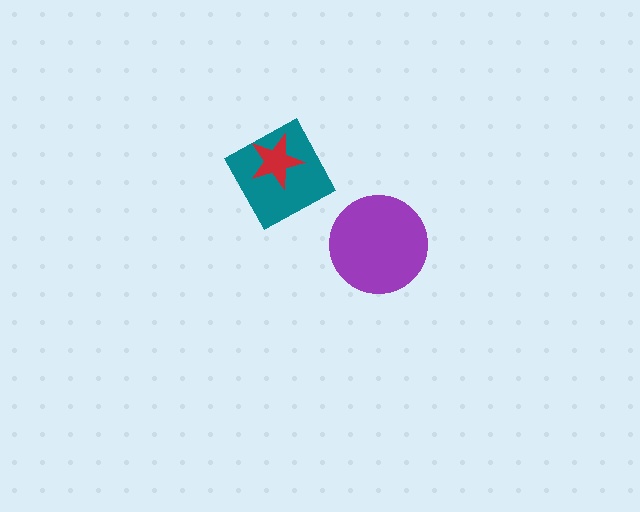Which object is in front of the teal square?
The red star is in front of the teal square.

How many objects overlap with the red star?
1 object overlaps with the red star.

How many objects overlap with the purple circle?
0 objects overlap with the purple circle.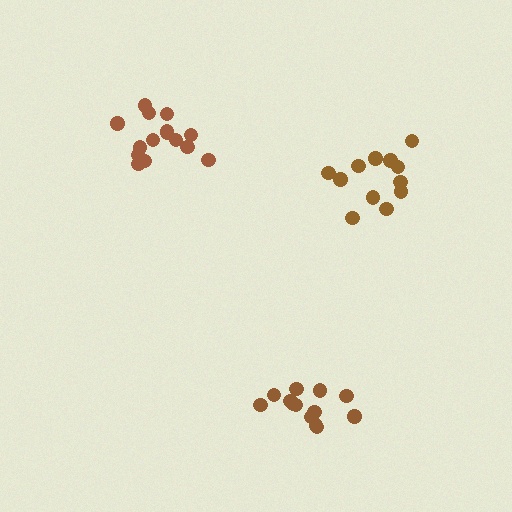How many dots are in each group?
Group 1: 15 dots, Group 2: 12 dots, Group 3: 13 dots (40 total).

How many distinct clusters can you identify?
There are 3 distinct clusters.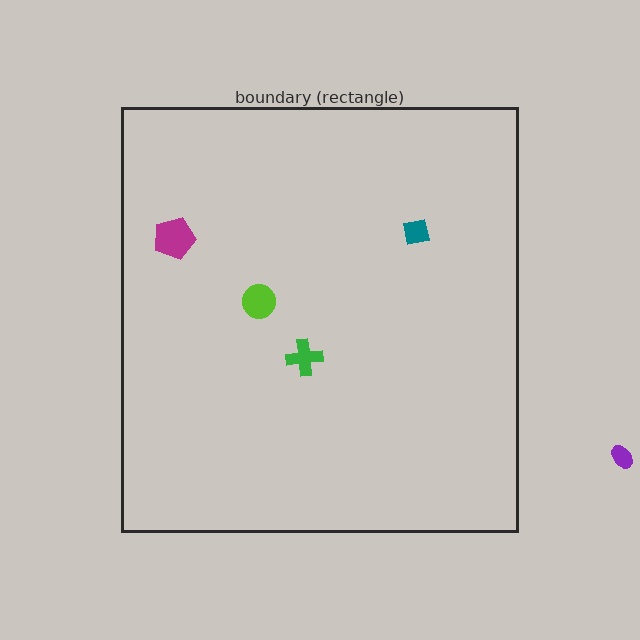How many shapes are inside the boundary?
4 inside, 1 outside.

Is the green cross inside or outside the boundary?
Inside.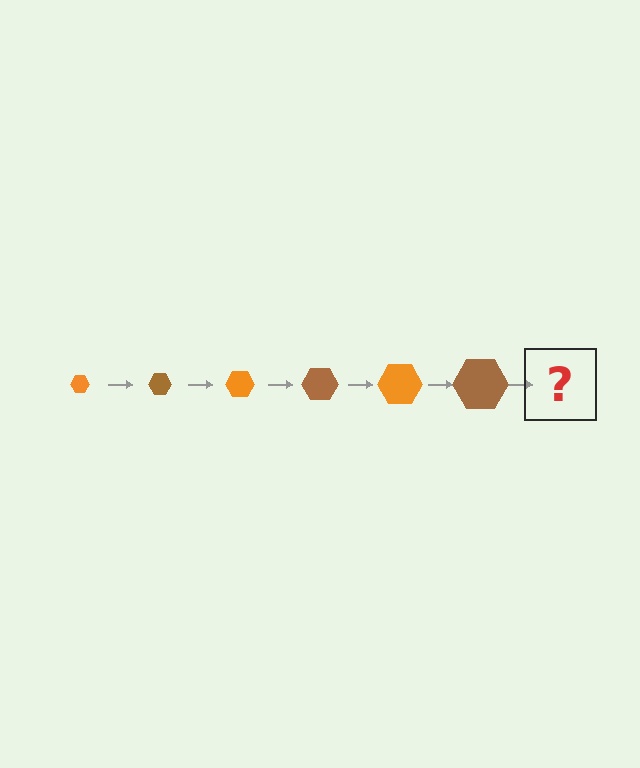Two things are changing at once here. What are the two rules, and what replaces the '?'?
The two rules are that the hexagon grows larger each step and the color cycles through orange and brown. The '?' should be an orange hexagon, larger than the previous one.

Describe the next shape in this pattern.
It should be an orange hexagon, larger than the previous one.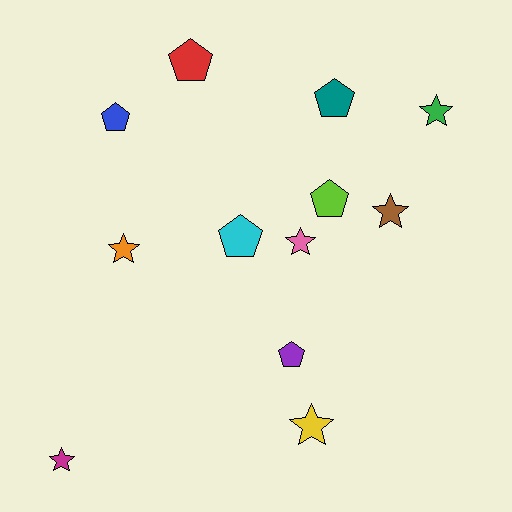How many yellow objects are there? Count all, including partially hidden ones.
There is 1 yellow object.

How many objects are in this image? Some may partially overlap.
There are 12 objects.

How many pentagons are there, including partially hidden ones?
There are 6 pentagons.